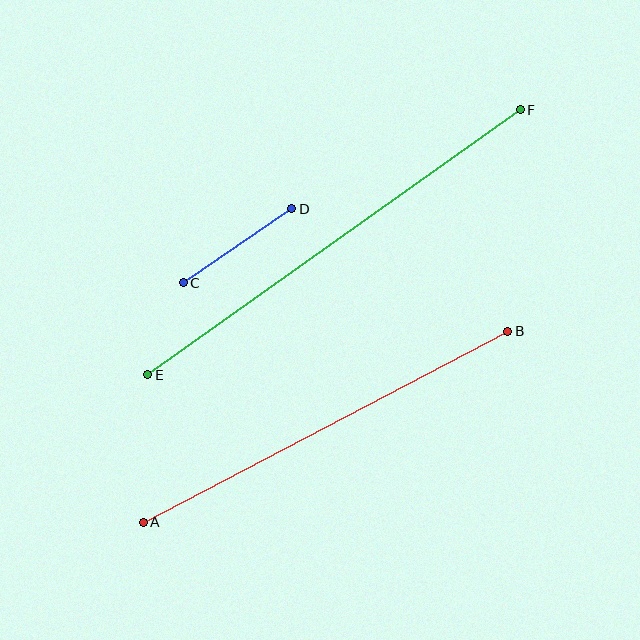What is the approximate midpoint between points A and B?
The midpoint is at approximately (325, 427) pixels.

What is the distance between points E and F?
The distance is approximately 457 pixels.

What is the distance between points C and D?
The distance is approximately 132 pixels.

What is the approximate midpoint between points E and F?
The midpoint is at approximately (334, 242) pixels.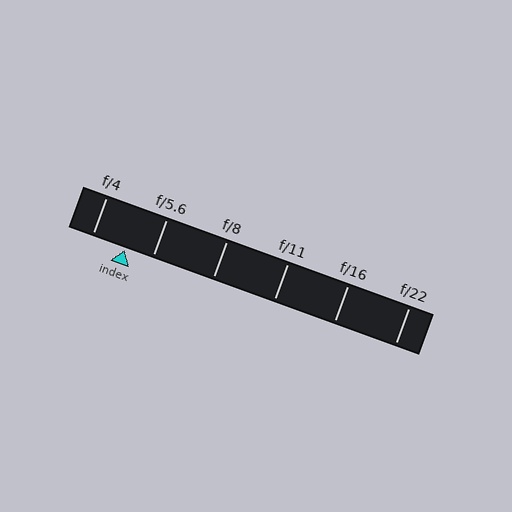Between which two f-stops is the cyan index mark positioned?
The index mark is between f/4 and f/5.6.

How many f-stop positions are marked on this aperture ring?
There are 6 f-stop positions marked.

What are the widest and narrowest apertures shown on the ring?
The widest aperture shown is f/4 and the narrowest is f/22.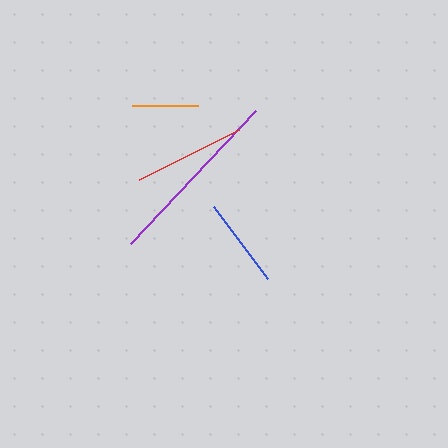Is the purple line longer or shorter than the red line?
The purple line is longer than the red line.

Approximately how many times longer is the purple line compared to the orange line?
The purple line is approximately 2.7 times the length of the orange line.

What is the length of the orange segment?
The orange segment is approximately 67 pixels long.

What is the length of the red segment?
The red segment is approximately 112 pixels long.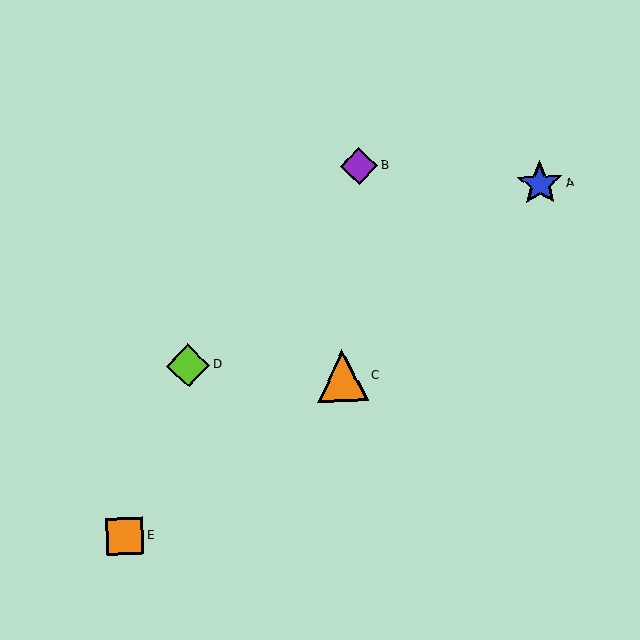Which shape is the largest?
The orange triangle (labeled C) is the largest.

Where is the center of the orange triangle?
The center of the orange triangle is at (342, 376).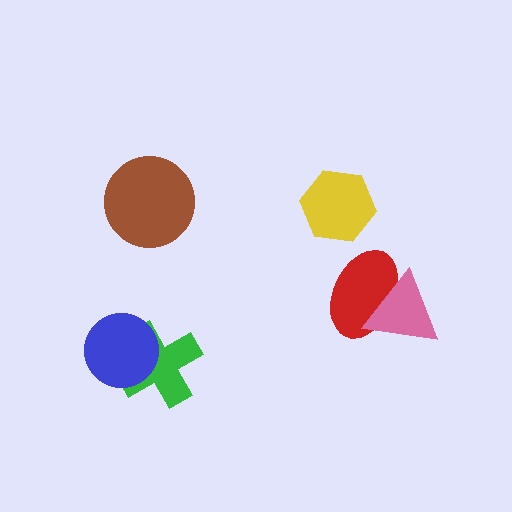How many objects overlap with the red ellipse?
1 object overlaps with the red ellipse.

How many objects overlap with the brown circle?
0 objects overlap with the brown circle.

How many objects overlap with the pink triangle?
1 object overlaps with the pink triangle.